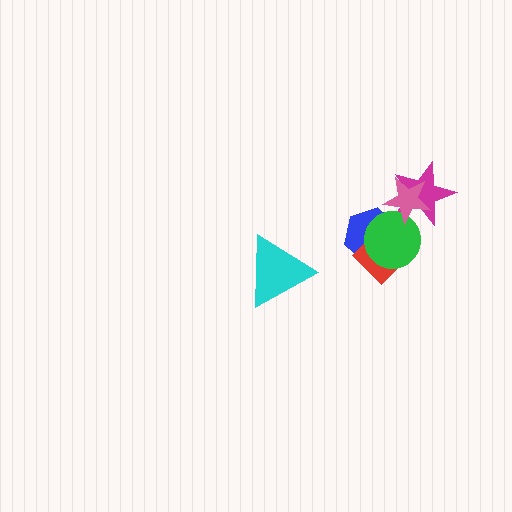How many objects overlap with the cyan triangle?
0 objects overlap with the cyan triangle.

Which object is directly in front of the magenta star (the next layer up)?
The green circle is directly in front of the magenta star.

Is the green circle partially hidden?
Yes, it is partially covered by another shape.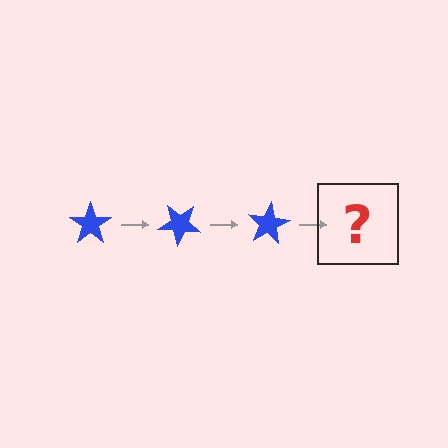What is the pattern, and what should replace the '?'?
The pattern is that the star rotates 40 degrees each step. The '?' should be a blue star rotated 120 degrees.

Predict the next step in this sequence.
The next step is a blue star rotated 120 degrees.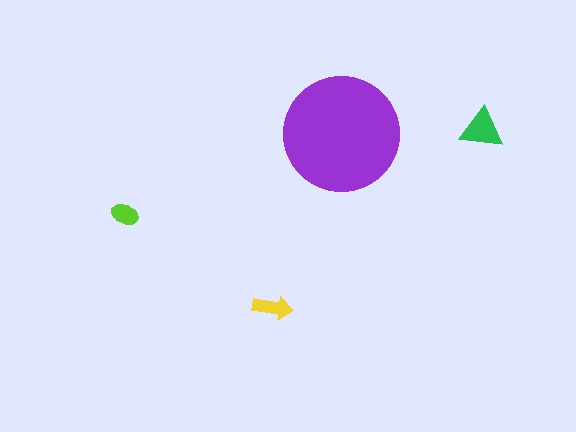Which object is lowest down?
The yellow arrow is bottommost.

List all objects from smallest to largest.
The lime ellipse, the yellow arrow, the green triangle, the purple circle.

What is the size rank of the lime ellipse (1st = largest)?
4th.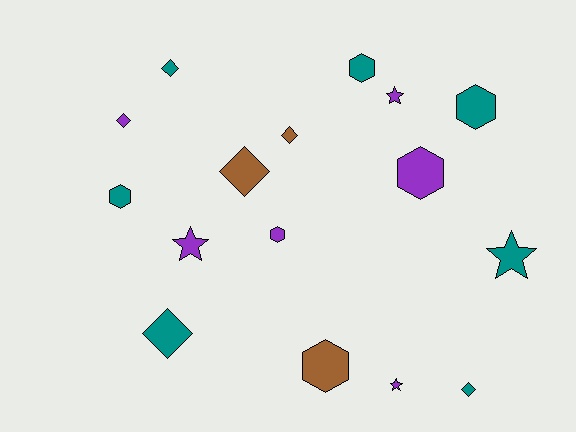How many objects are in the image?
There are 16 objects.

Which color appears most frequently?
Teal, with 7 objects.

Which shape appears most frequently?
Hexagon, with 6 objects.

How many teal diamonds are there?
There are 3 teal diamonds.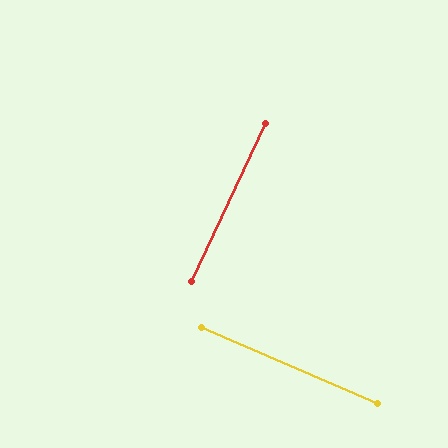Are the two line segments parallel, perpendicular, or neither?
Perpendicular — they meet at approximately 88°.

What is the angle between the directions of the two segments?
Approximately 88 degrees.